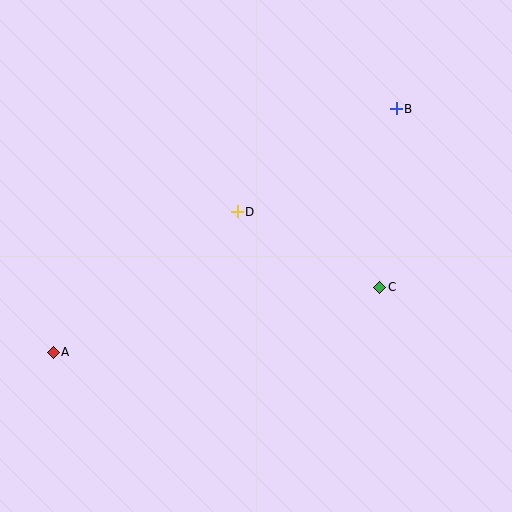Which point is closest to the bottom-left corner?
Point A is closest to the bottom-left corner.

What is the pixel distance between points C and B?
The distance between C and B is 179 pixels.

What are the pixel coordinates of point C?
Point C is at (380, 287).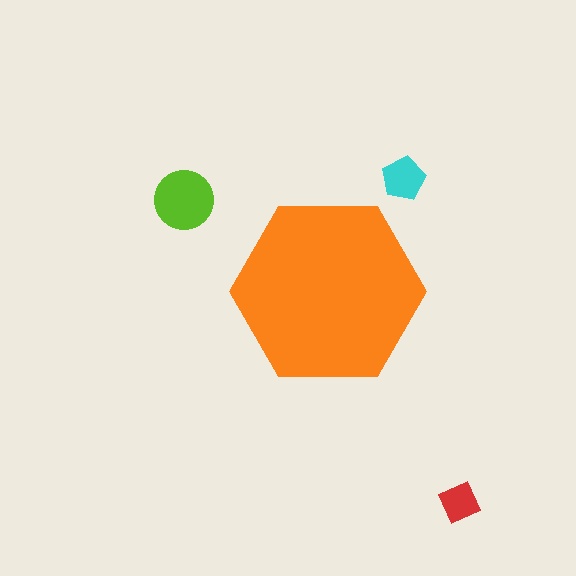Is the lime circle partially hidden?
No, the lime circle is fully visible.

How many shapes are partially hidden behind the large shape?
0 shapes are partially hidden.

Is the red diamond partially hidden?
No, the red diamond is fully visible.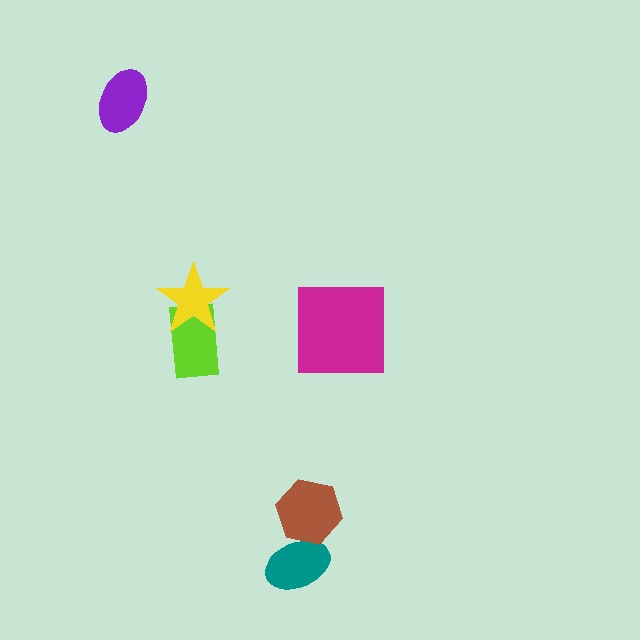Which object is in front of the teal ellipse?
The brown hexagon is in front of the teal ellipse.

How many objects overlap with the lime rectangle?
1 object overlaps with the lime rectangle.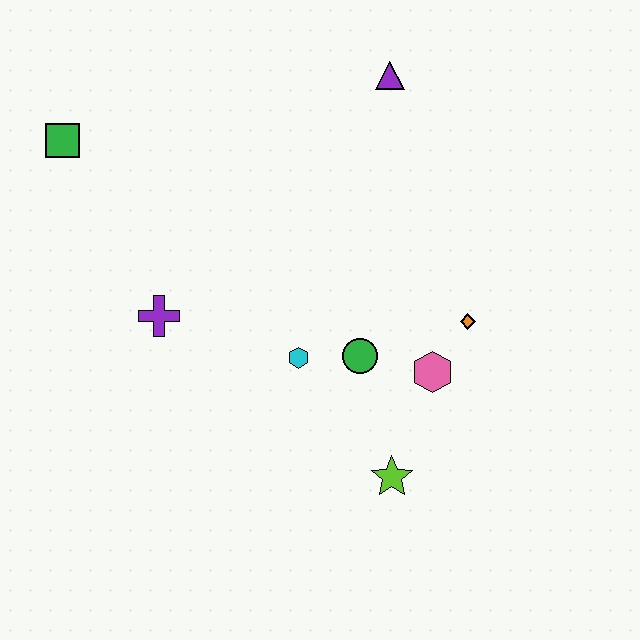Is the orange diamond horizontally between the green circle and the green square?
No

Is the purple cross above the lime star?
Yes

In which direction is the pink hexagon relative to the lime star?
The pink hexagon is above the lime star.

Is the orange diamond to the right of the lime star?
Yes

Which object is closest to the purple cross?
The cyan hexagon is closest to the purple cross.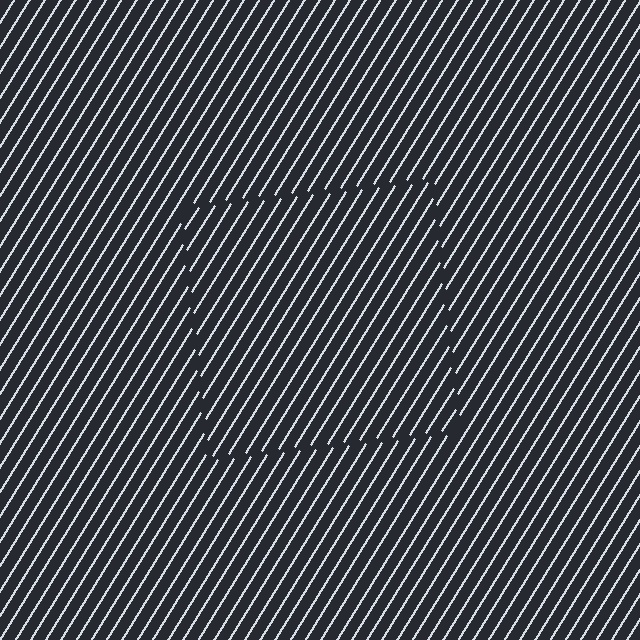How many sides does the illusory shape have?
4 sides — the line-ends trace a square.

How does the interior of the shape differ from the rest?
The interior of the shape contains the same grating, shifted by half a period — the contour is defined by the phase discontinuity where line-ends from the inner and outer gratings abut.